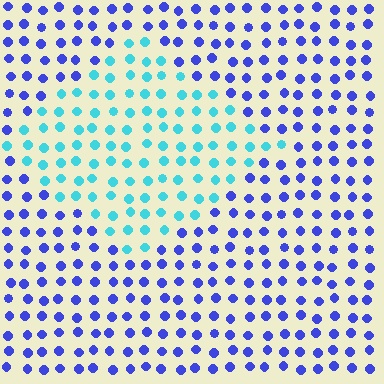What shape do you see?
I see a diamond.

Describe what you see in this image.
The image is filled with small blue elements in a uniform arrangement. A diamond-shaped region is visible where the elements are tinted to a slightly different hue, forming a subtle color boundary.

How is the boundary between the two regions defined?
The boundary is defined purely by a slight shift in hue (about 54 degrees). Spacing, size, and orientation are identical on both sides.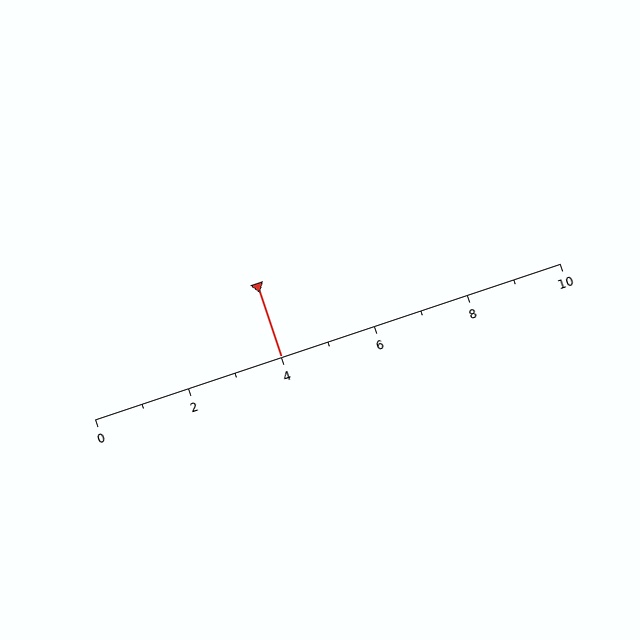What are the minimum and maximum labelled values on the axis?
The axis runs from 0 to 10.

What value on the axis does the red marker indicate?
The marker indicates approximately 4.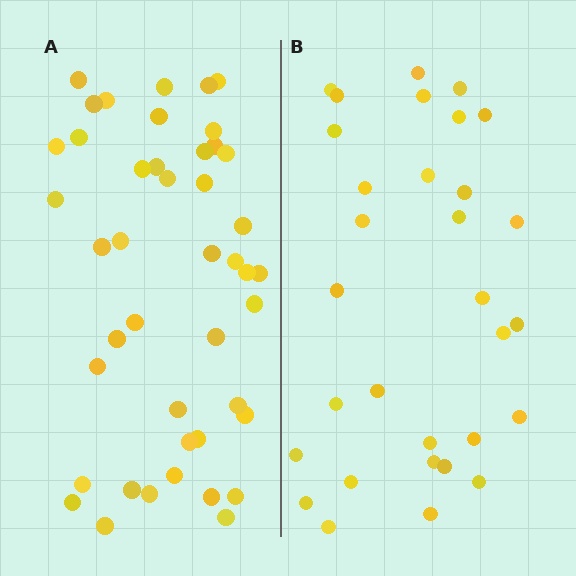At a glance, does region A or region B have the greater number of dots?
Region A (the left region) has more dots.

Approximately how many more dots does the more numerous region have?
Region A has approximately 15 more dots than region B.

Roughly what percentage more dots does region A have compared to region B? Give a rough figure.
About 40% more.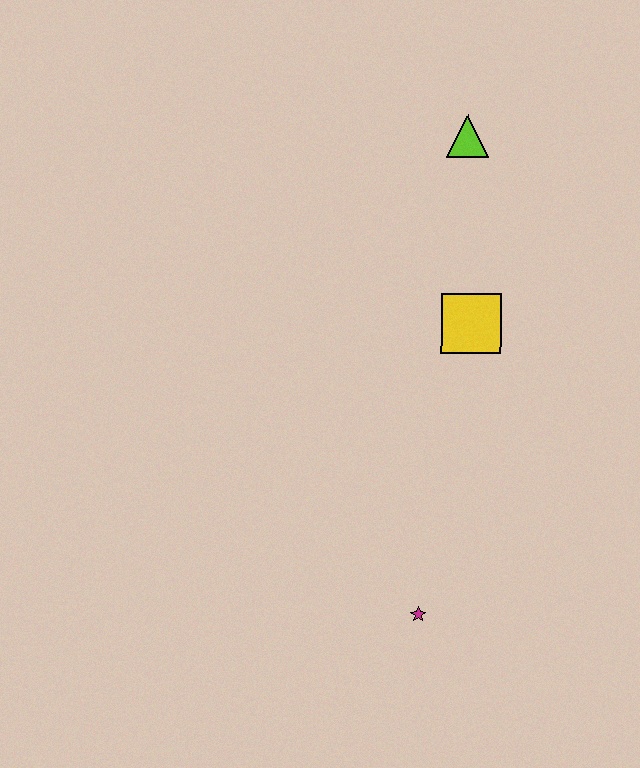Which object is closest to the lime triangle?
The yellow square is closest to the lime triangle.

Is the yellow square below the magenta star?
No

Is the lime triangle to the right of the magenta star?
Yes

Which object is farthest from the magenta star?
The lime triangle is farthest from the magenta star.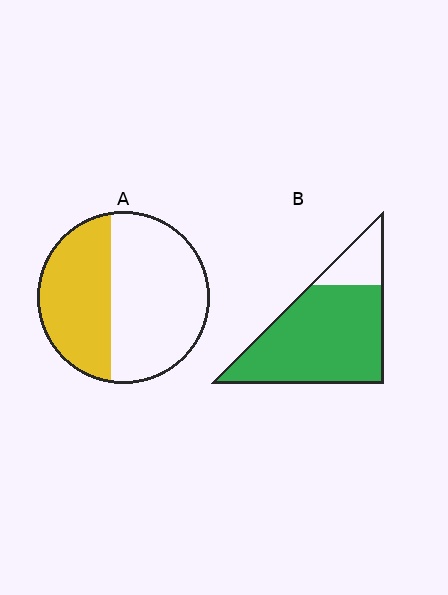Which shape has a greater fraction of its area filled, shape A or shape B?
Shape B.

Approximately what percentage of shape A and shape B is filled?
A is approximately 40% and B is approximately 80%.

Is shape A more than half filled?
No.